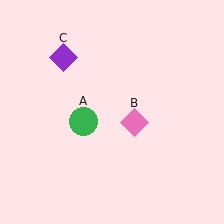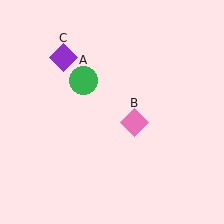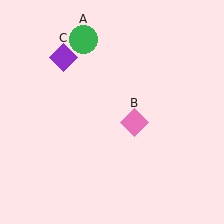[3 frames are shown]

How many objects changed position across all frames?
1 object changed position: green circle (object A).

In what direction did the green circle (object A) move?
The green circle (object A) moved up.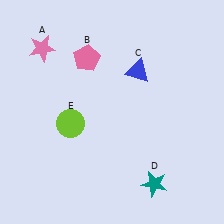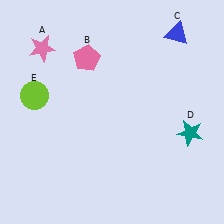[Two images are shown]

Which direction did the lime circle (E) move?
The lime circle (E) moved left.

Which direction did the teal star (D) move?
The teal star (D) moved up.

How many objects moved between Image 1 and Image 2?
3 objects moved between the two images.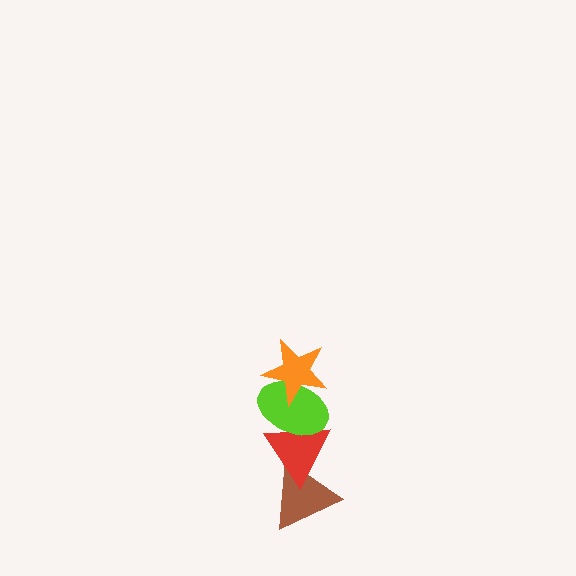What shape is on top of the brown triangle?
The red triangle is on top of the brown triangle.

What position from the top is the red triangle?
The red triangle is 3rd from the top.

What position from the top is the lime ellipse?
The lime ellipse is 2nd from the top.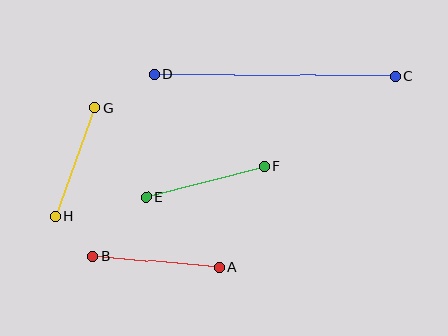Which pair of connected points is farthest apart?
Points C and D are farthest apart.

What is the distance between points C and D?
The distance is approximately 241 pixels.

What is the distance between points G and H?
The distance is approximately 115 pixels.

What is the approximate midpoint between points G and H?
The midpoint is at approximately (75, 162) pixels.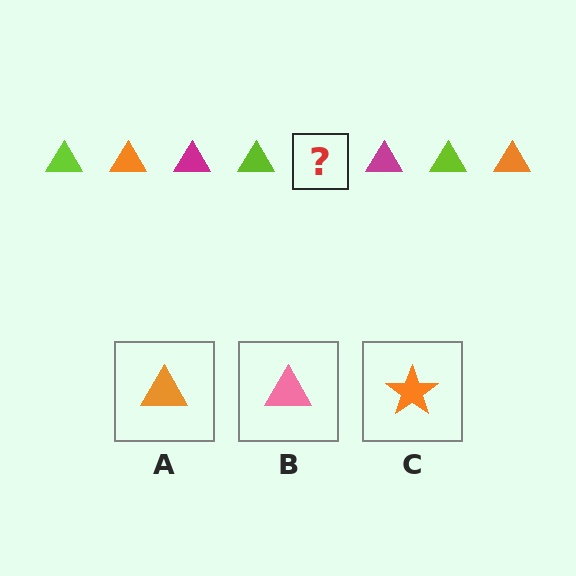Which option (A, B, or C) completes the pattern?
A.